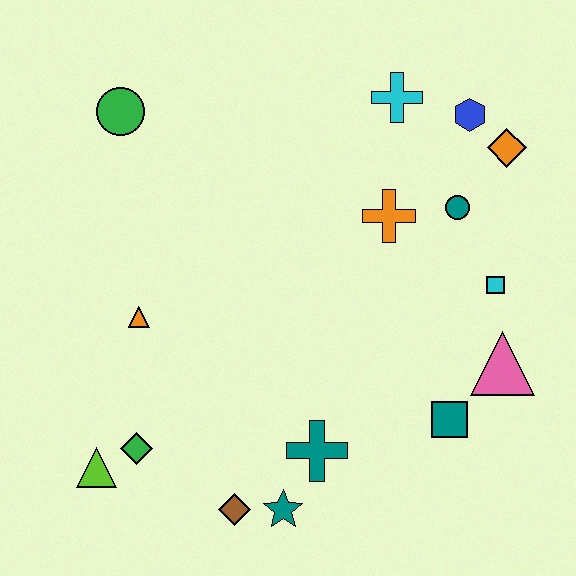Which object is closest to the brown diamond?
The teal star is closest to the brown diamond.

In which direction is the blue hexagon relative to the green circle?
The blue hexagon is to the right of the green circle.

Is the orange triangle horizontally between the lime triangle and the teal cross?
Yes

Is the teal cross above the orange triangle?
No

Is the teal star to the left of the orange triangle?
No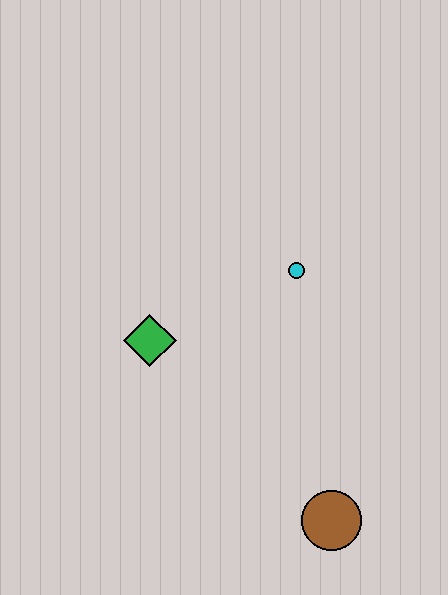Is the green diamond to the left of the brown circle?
Yes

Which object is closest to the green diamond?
The cyan circle is closest to the green diamond.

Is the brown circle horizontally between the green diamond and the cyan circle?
No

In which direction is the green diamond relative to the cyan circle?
The green diamond is to the left of the cyan circle.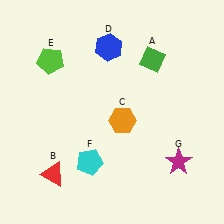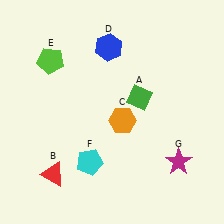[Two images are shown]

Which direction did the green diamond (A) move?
The green diamond (A) moved down.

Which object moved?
The green diamond (A) moved down.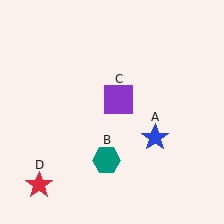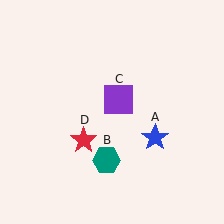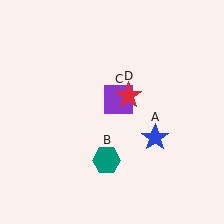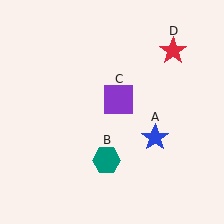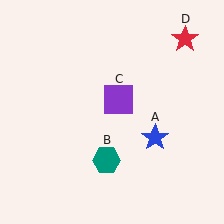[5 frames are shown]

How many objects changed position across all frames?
1 object changed position: red star (object D).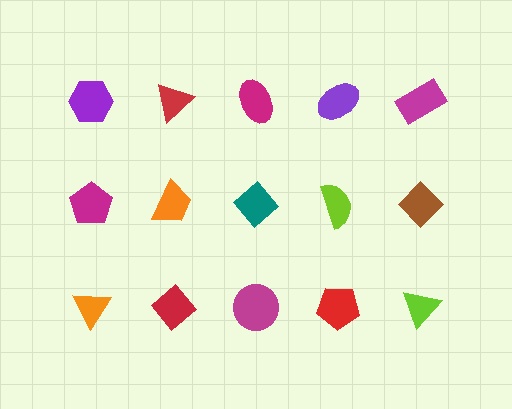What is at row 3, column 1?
An orange triangle.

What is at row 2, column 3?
A teal diamond.